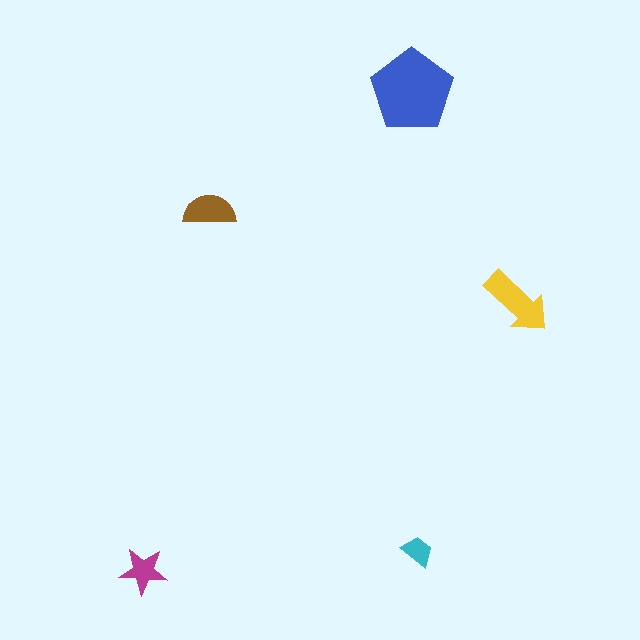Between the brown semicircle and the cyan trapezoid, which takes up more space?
The brown semicircle.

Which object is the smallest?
The cyan trapezoid.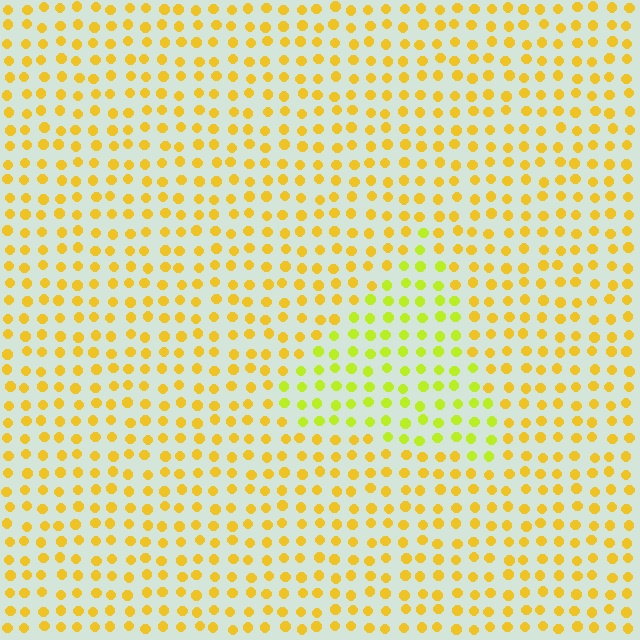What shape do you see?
I see a triangle.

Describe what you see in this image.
The image is filled with small yellow elements in a uniform arrangement. A triangle-shaped region is visible where the elements are tinted to a slightly different hue, forming a subtle color boundary.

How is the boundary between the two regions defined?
The boundary is defined purely by a slight shift in hue (about 30 degrees). Spacing, size, and orientation are identical on both sides.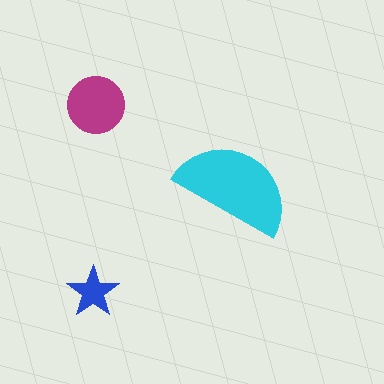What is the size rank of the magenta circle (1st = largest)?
2nd.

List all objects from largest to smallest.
The cyan semicircle, the magenta circle, the blue star.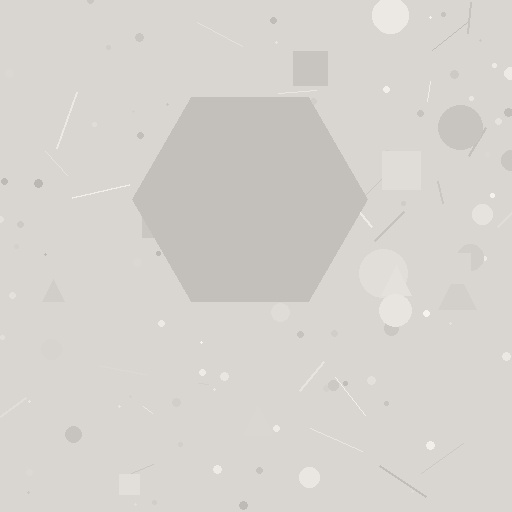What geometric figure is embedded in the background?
A hexagon is embedded in the background.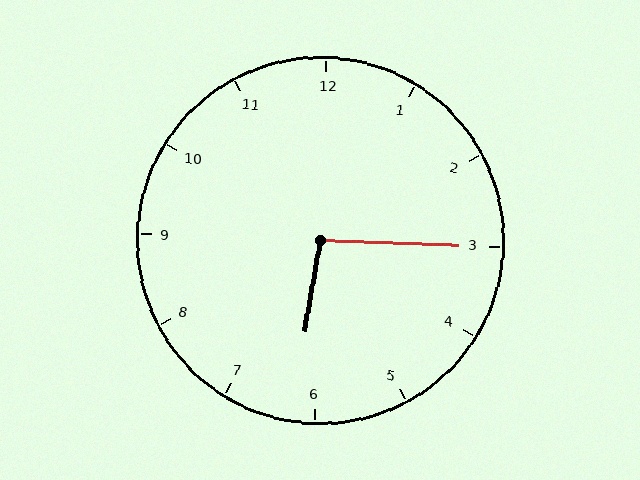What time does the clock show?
6:15.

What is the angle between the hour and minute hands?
Approximately 98 degrees.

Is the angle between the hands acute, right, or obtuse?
It is obtuse.